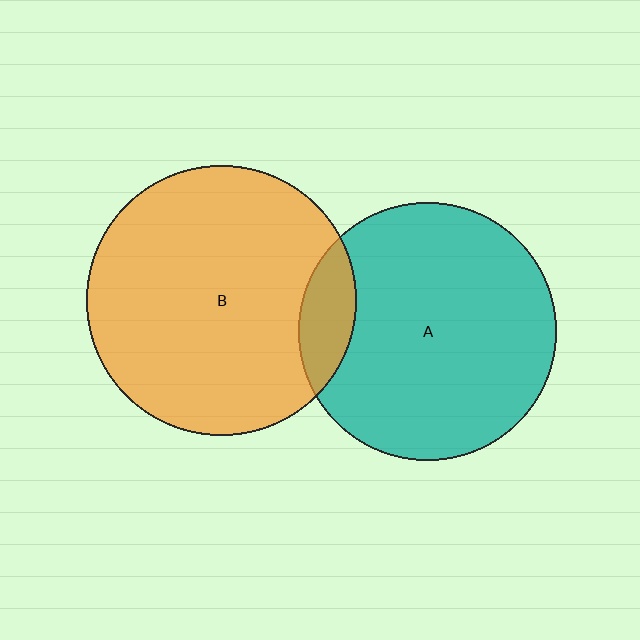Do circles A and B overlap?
Yes.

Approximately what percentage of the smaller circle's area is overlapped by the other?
Approximately 10%.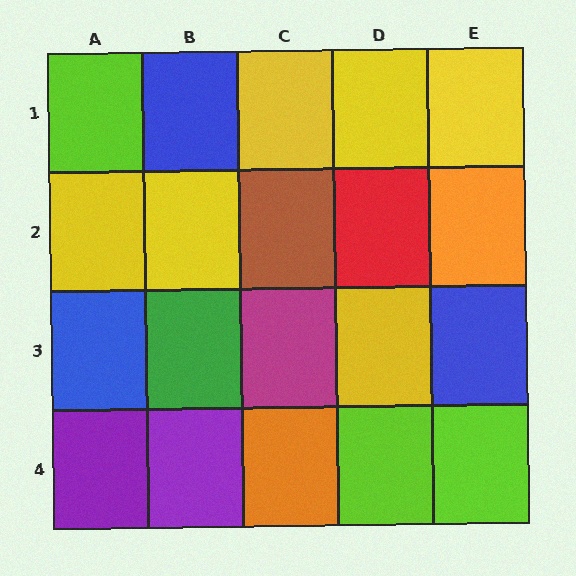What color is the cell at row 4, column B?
Purple.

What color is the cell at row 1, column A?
Lime.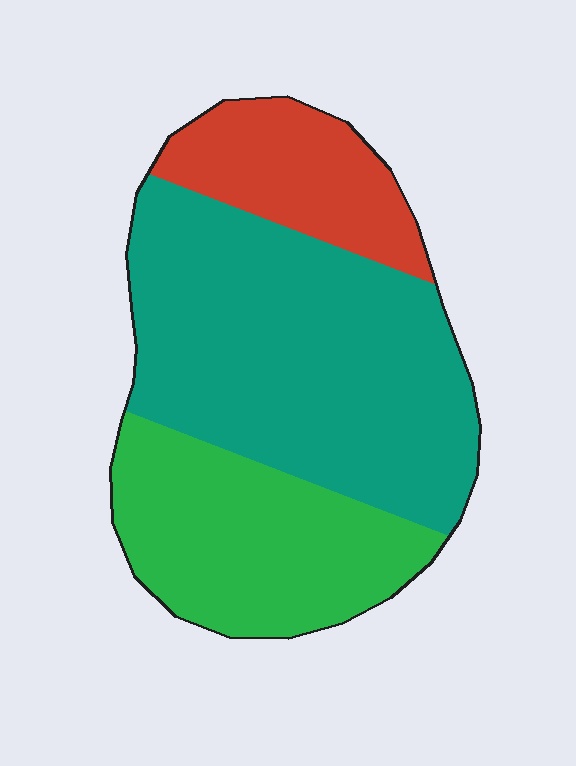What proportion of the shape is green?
Green covers 30% of the shape.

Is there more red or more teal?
Teal.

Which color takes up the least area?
Red, at roughly 15%.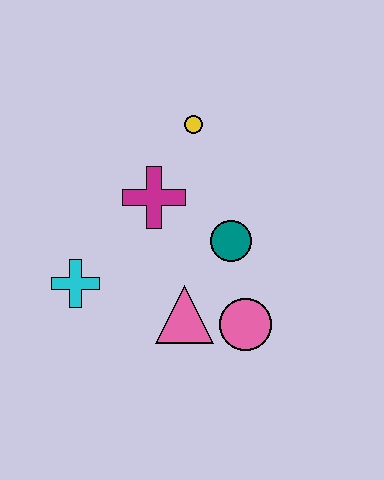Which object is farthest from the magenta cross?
The pink circle is farthest from the magenta cross.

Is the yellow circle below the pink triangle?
No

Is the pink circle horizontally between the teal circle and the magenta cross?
No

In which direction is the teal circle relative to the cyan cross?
The teal circle is to the right of the cyan cross.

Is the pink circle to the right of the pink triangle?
Yes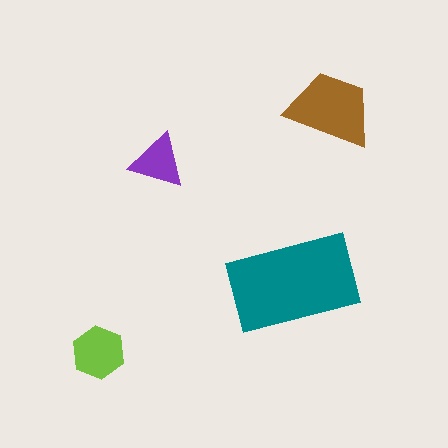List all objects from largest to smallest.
The teal rectangle, the brown trapezoid, the lime hexagon, the purple triangle.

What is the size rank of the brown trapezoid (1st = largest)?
2nd.